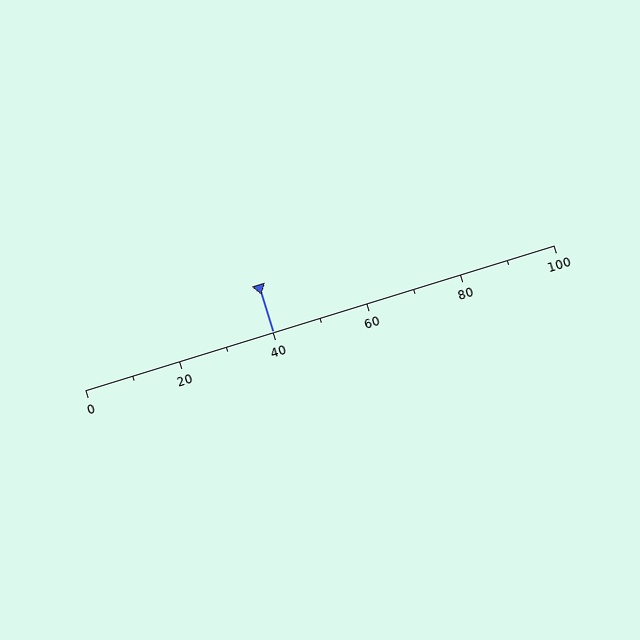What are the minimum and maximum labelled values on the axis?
The axis runs from 0 to 100.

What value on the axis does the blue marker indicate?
The marker indicates approximately 40.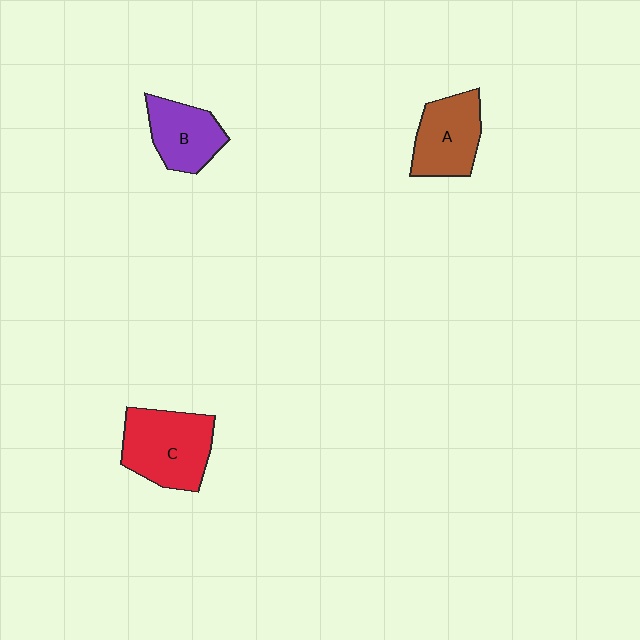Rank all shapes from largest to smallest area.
From largest to smallest: C (red), A (brown), B (purple).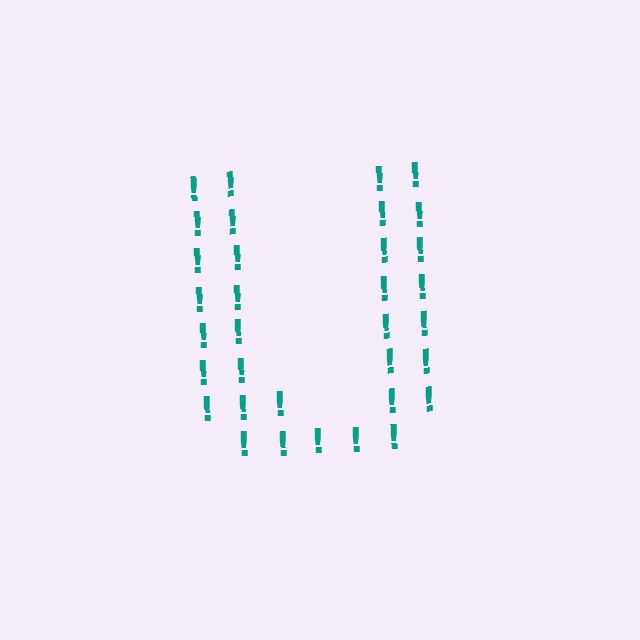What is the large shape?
The large shape is the letter U.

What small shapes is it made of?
It is made of small exclamation marks.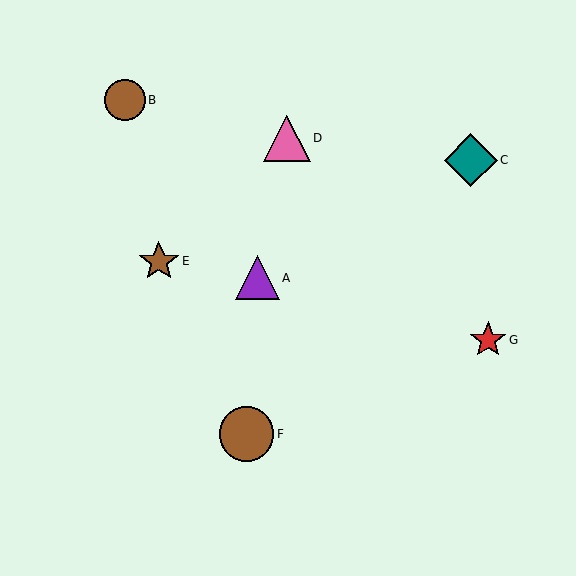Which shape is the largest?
The brown circle (labeled F) is the largest.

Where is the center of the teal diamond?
The center of the teal diamond is at (471, 160).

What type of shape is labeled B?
Shape B is a brown circle.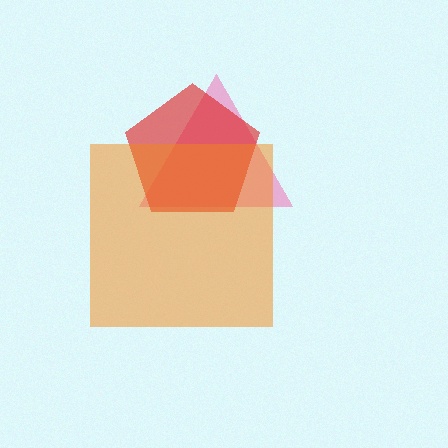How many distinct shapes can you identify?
There are 3 distinct shapes: a pink triangle, a red pentagon, an orange square.